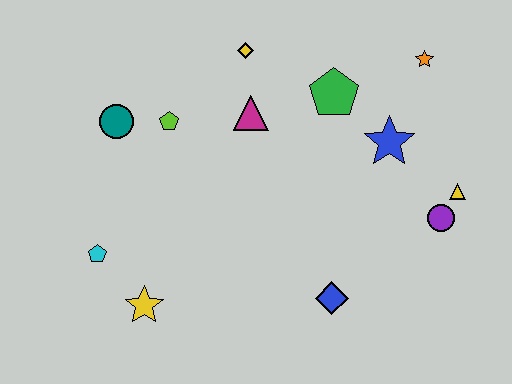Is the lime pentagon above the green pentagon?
No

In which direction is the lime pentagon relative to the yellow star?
The lime pentagon is above the yellow star.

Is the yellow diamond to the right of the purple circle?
No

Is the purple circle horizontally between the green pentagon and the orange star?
No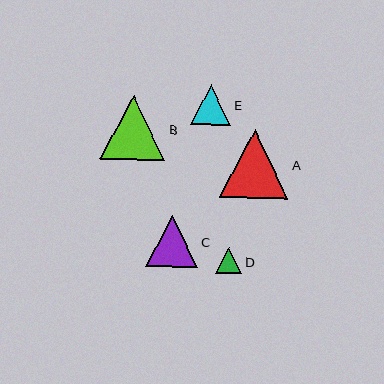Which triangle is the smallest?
Triangle D is the smallest with a size of approximately 26 pixels.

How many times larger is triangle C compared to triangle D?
Triangle C is approximately 2.0 times the size of triangle D.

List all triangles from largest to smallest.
From largest to smallest: A, B, C, E, D.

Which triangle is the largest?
Triangle A is the largest with a size of approximately 68 pixels.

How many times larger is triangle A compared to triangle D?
Triangle A is approximately 2.6 times the size of triangle D.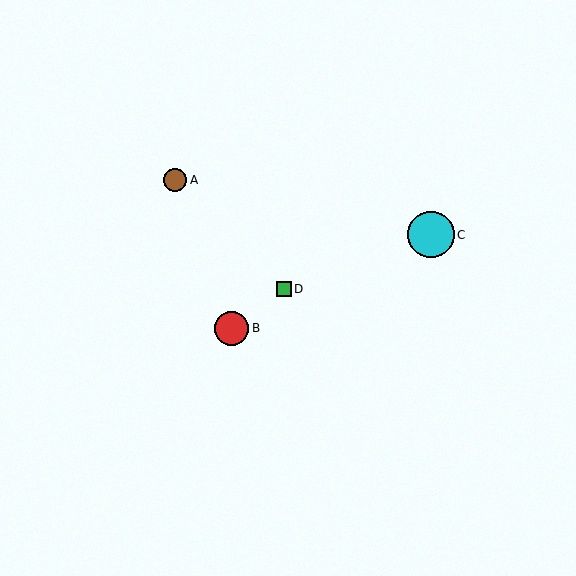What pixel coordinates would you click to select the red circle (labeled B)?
Click at (232, 328) to select the red circle B.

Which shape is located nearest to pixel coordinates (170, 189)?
The brown circle (labeled A) at (175, 180) is nearest to that location.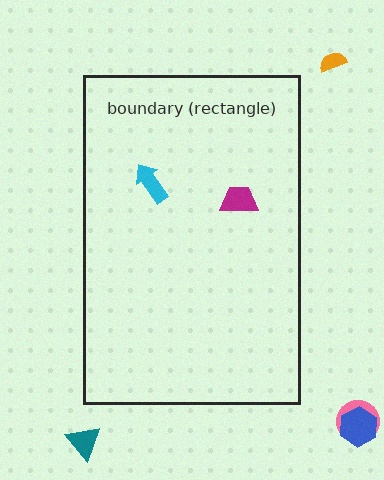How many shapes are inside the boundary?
2 inside, 4 outside.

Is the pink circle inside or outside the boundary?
Outside.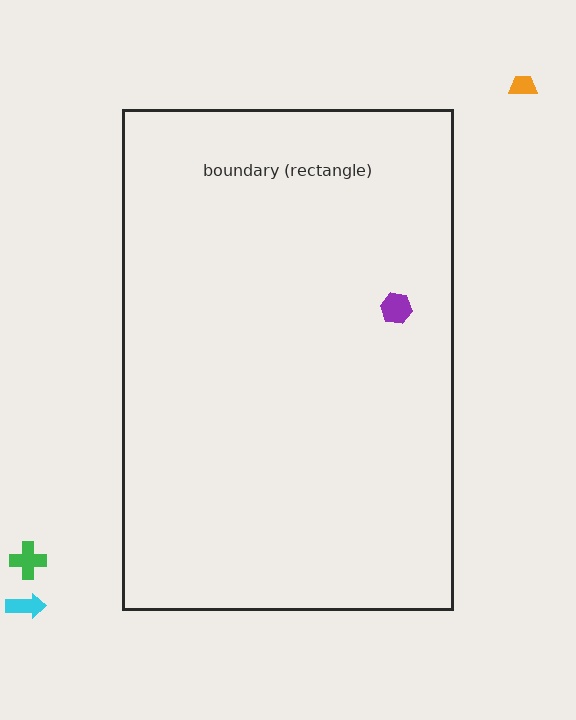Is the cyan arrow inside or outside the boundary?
Outside.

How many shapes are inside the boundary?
1 inside, 3 outside.